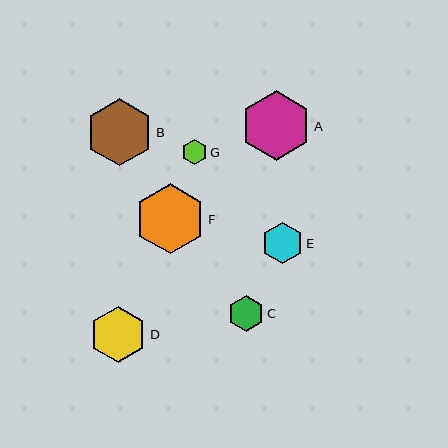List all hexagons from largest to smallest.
From largest to smallest: F, A, B, D, E, C, G.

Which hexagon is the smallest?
Hexagon G is the smallest with a size of approximately 25 pixels.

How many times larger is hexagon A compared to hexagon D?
Hexagon A is approximately 1.2 times the size of hexagon D.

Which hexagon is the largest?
Hexagon F is the largest with a size of approximately 70 pixels.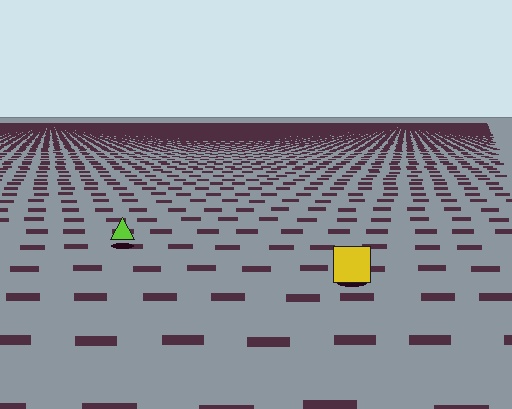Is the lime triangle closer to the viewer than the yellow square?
No. The yellow square is closer — you can tell from the texture gradient: the ground texture is coarser near it.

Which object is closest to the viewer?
The yellow square is closest. The texture marks near it are larger and more spread out.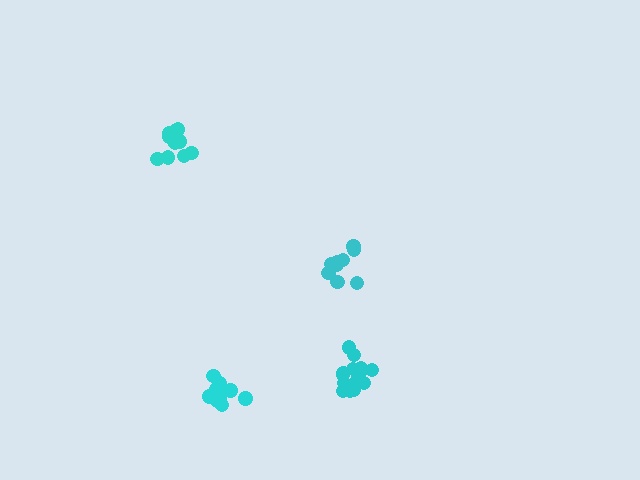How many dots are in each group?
Group 1: 14 dots, Group 2: 9 dots, Group 3: 14 dots, Group 4: 11 dots (48 total).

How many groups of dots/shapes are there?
There are 4 groups.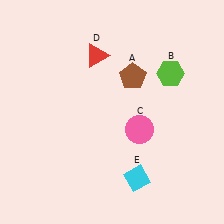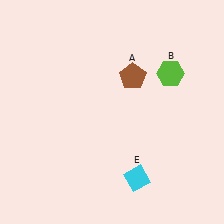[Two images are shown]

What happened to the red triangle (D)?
The red triangle (D) was removed in Image 2. It was in the top-left area of Image 1.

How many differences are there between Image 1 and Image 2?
There are 2 differences between the two images.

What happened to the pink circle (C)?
The pink circle (C) was removed in Image 2. It was in the bottom-right area of Image 1.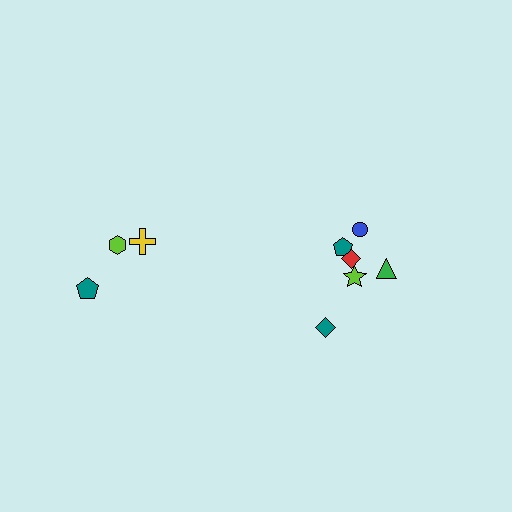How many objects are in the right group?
There are 6 objects.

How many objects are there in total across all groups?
There are 9 objects.